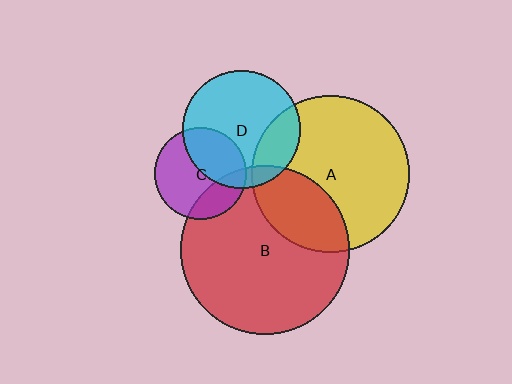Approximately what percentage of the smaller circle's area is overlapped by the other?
Approximately 30%.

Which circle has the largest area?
Circle B (red).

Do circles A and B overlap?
Yes.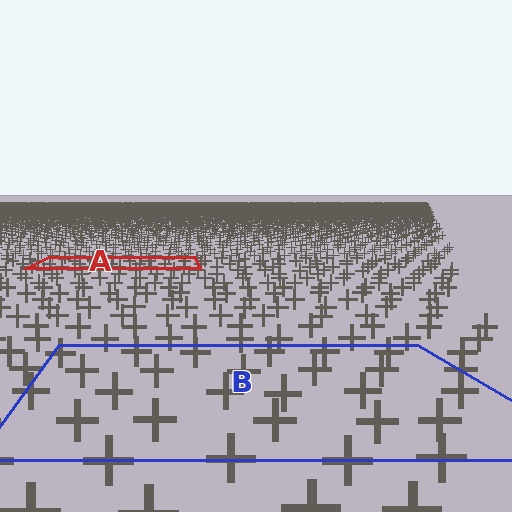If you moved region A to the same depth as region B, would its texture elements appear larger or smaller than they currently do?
They would appear larger. At a closer depth, the same texture elements are projected at a bigger on-screen size.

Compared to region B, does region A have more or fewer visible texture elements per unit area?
Region A has more texture elements per unit area — they are packed more densely because it is farther away.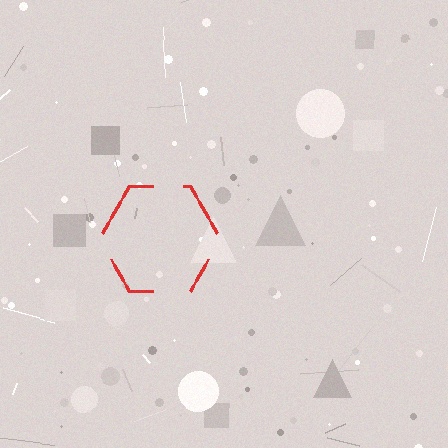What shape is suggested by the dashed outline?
The dashed outline suggests a hexagon.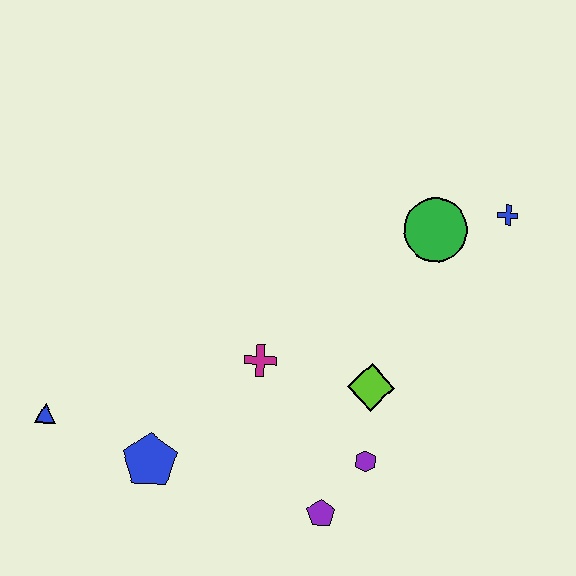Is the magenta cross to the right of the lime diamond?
No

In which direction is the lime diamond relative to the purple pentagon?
The lime diamond is above the purple pentagon.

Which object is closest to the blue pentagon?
The blue triangle is closest to the blue pentagon.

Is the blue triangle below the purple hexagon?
No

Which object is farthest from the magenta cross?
The blue cross is farthest from the magenta cross.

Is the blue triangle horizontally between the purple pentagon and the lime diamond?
No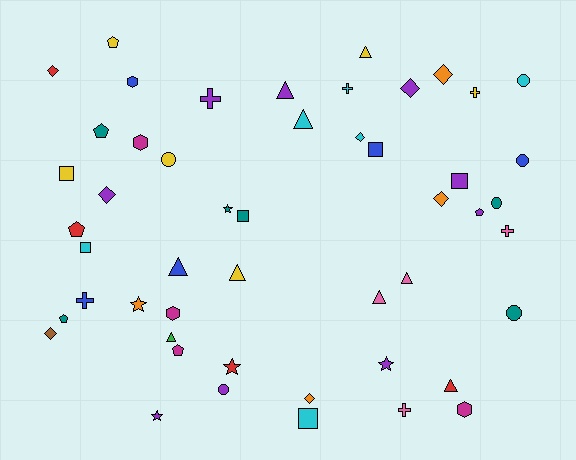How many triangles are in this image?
There are 9 triangles.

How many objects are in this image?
There are 50 objects.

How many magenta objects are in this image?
There are 4 magenta objects.